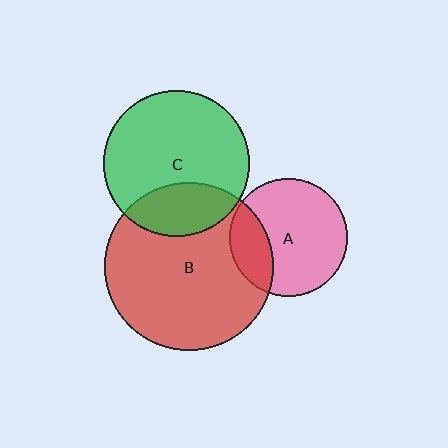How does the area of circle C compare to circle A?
Approximately 1.5 times.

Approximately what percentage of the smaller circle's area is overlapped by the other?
Approximately 25%.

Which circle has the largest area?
Circle B (red).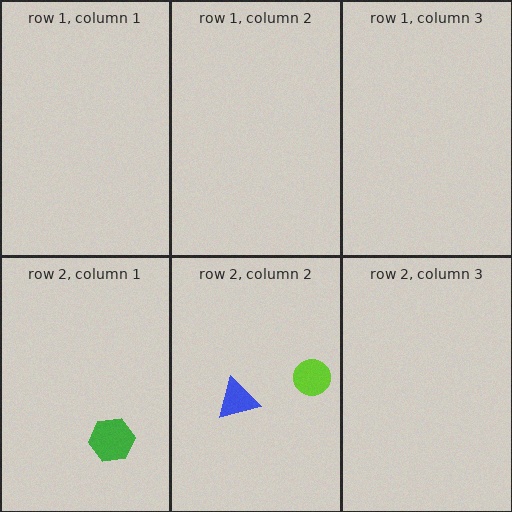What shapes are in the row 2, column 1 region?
The green hexagon.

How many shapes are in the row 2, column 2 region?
2.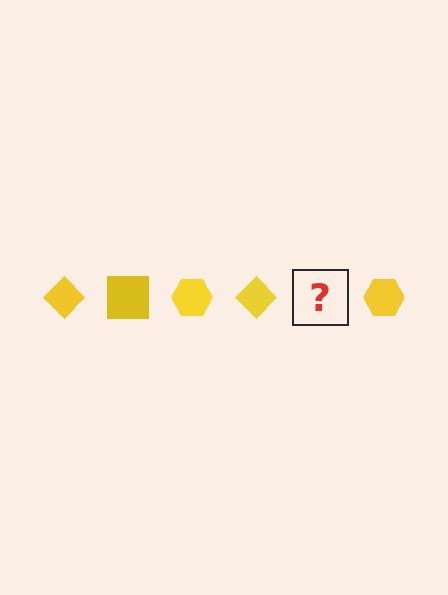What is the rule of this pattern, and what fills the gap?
The rule is that the pattern cycles through diamond, square, hexagon shapes in yellow. The gap should be filled with a yellow square.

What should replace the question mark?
The question mark should be replaced with a yellow square.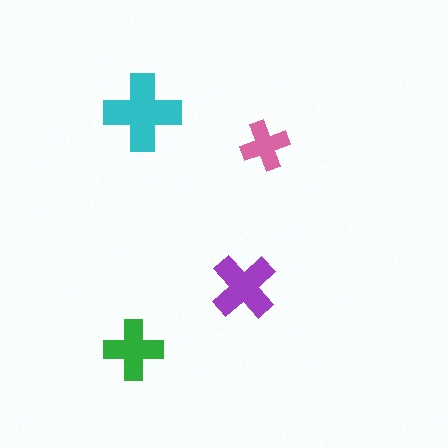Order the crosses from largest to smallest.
the cyan one, the purple one, the green one, the pink one.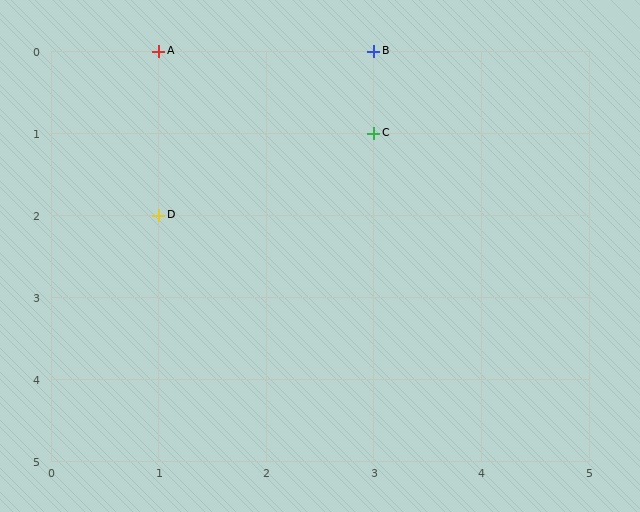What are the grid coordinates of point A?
Point A is at grid coordinates (1, 0).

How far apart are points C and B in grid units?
Points C and B are 1 row apart.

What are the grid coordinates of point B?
Point B is at grid coordinates (3, 0).